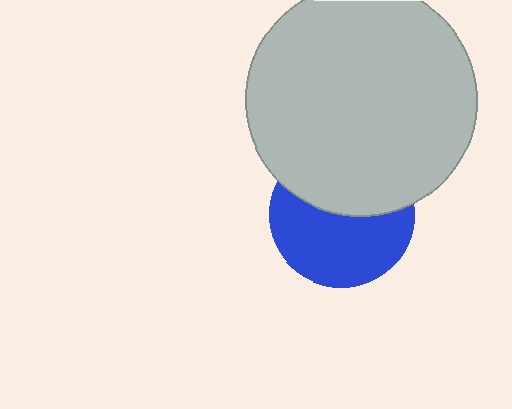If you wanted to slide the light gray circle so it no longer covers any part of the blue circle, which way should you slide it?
Slide it up — that is the most direct way to separate the two shapes.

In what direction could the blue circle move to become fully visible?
The blue circle could move down. That would shift it out from behind the light gray circle entirely.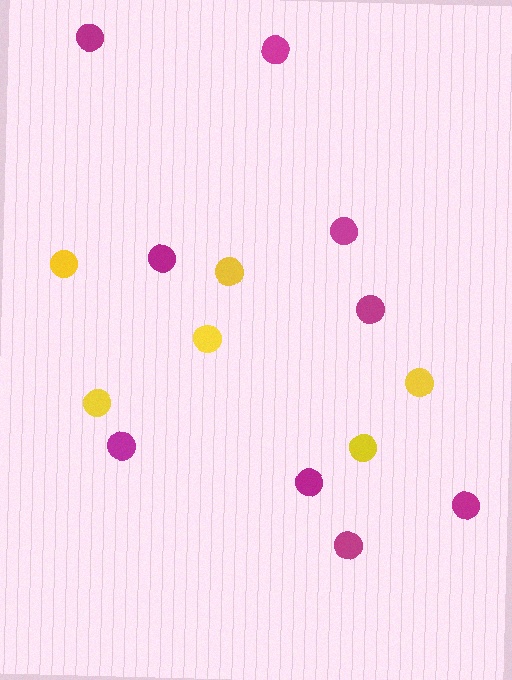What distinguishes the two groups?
There are 2 groups: one group of yellow circles (6) and one group of magenta circles (9).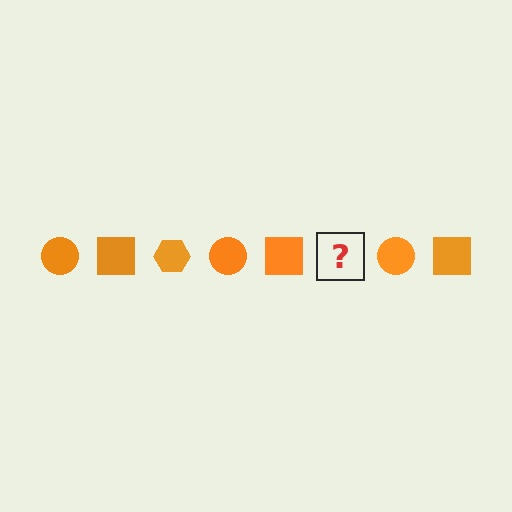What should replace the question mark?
The question mark should be replaced with an orange hexagon.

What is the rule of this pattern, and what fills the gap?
The rule is that the pattern cycles through circle, square, hexagon shapes in orange. The gap should be filled with an orange hexagon.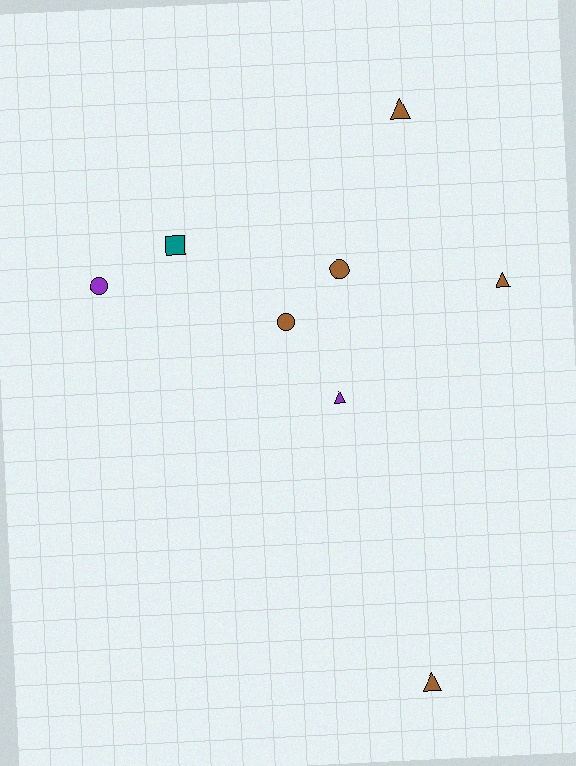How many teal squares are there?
There is 1 teal square.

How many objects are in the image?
There are 8 objects.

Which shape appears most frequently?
Triangle, with 4 objects.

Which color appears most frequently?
Brown, with 5 objects.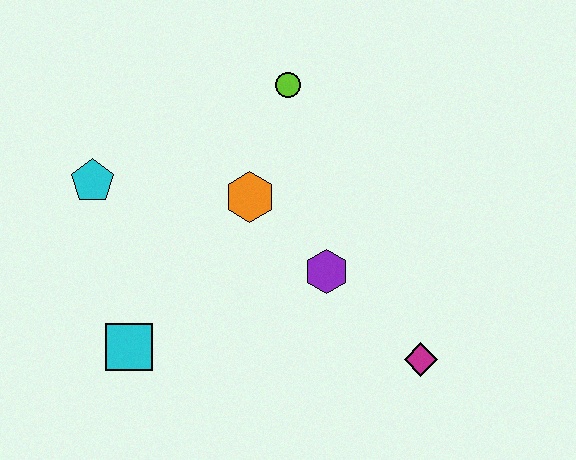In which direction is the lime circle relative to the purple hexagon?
The lime circle is above the purple hexagon.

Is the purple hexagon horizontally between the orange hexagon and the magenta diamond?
Yes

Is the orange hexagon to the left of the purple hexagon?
Yes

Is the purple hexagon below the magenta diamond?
No